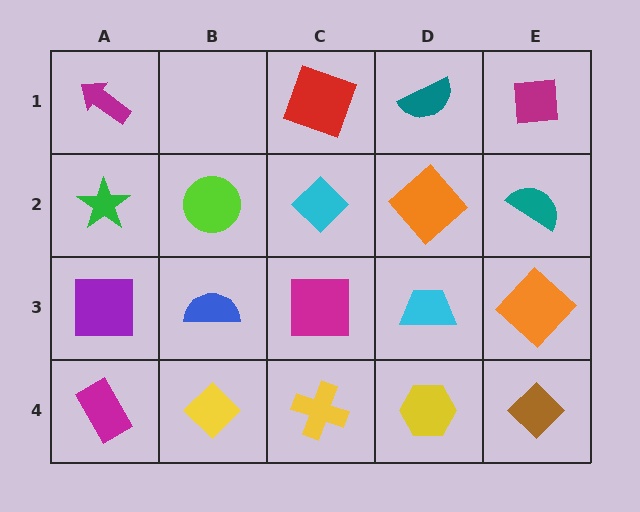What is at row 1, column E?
A magenta square.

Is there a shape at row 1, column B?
No, that cell is empty.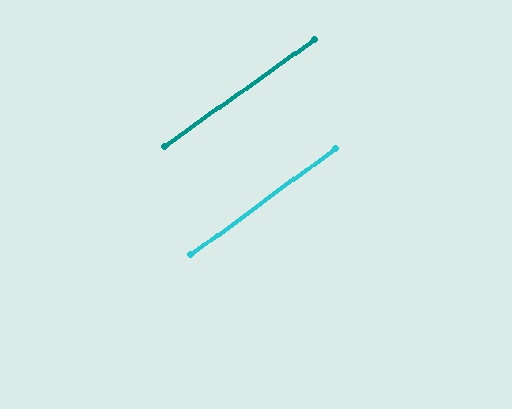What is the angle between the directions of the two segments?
Approximately 1 degree.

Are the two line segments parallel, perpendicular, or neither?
Parallel — their directions differ by only 0.9°.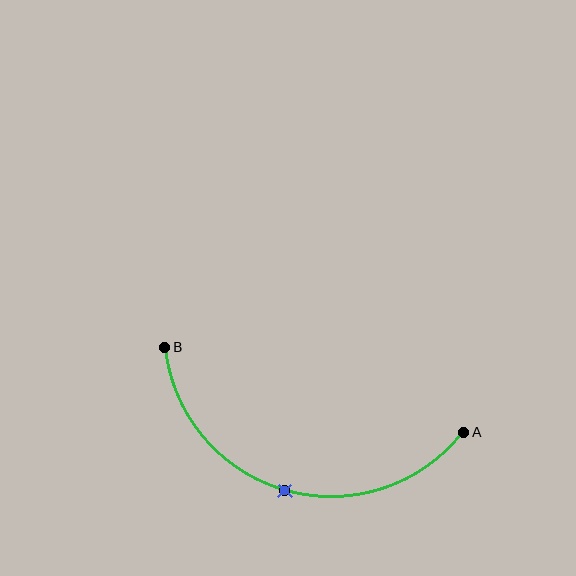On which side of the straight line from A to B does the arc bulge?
The arc bulges below the straight line connecting A and B.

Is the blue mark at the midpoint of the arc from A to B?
Yes. The blue mark lies on the arc at equal arc-length from both A and B — it is the arc midpoint.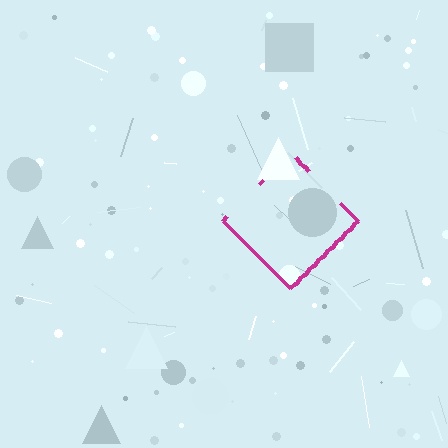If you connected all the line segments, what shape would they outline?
They would outline a diamond.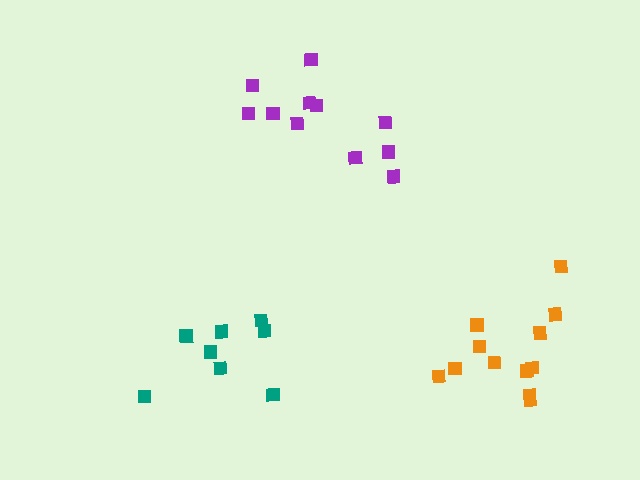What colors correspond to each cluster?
The clusters are colored: teal, purple, orange.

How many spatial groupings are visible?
There are 3 spatial groupings.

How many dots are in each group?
Group 1: 8 dots, Group 2: 11 dots, Group 3: 12 dots (31 total).